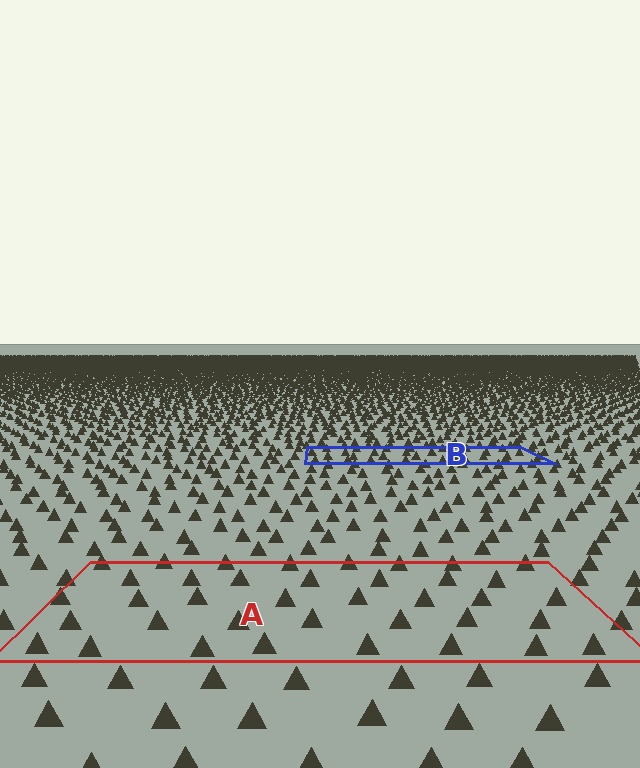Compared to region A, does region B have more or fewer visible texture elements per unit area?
Region B has more texture elements per unit area — they are packed more densely because it is farther away.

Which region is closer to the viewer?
Region A is closer. The texture elements there are larger and more spread out.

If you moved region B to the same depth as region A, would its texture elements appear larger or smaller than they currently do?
They would appear larger. At a closer depth, the same texture elements are projected at a bigger on-screen size.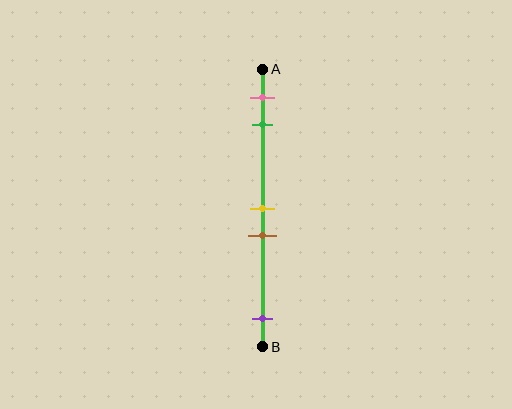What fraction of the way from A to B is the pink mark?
The pink mark is approximately 10% (0.1) of the way from A to B.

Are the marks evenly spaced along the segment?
No, the marks are not evenly spaced.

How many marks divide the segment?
There are 5 marks dividing the segment.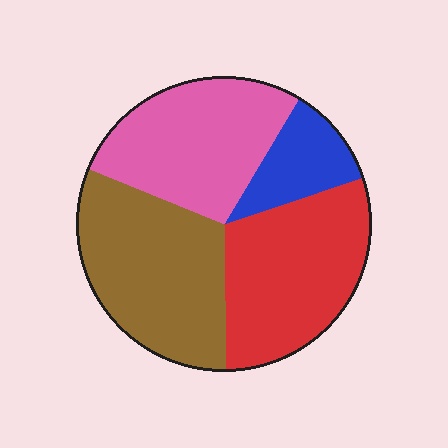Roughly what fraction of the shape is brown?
Brown takes up about one third (1/3) of the shape.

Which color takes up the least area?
Blue, at roughly 10%.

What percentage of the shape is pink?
Pink covers about 30% of the shape.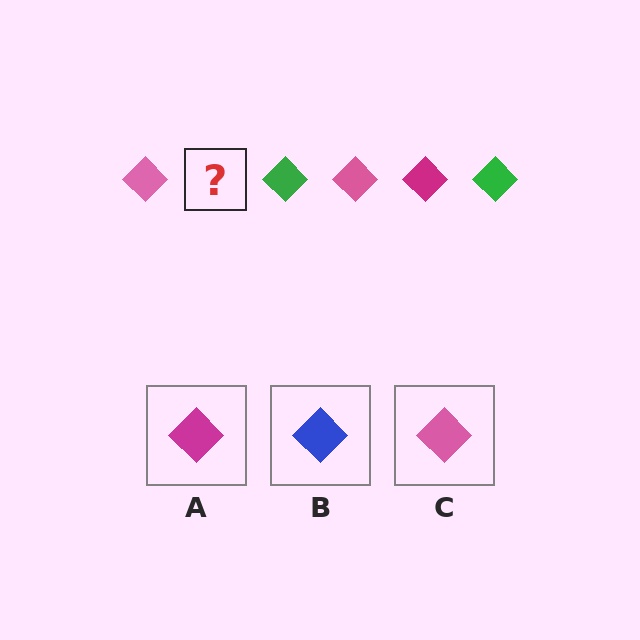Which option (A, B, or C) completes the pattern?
A.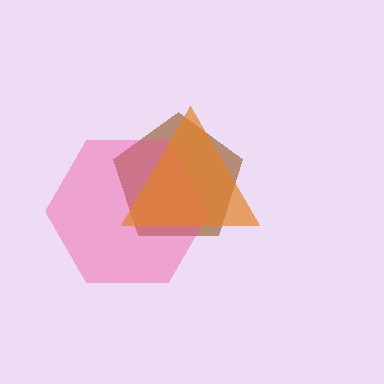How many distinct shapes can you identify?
There are 3 distinct shapes: a brown pentagon, a pink hexagon, an orange triangle.